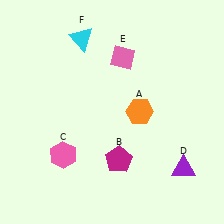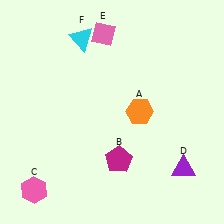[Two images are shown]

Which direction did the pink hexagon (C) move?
The pink hexagon (C) moved down.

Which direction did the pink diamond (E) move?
The pink diamond (E) moved up.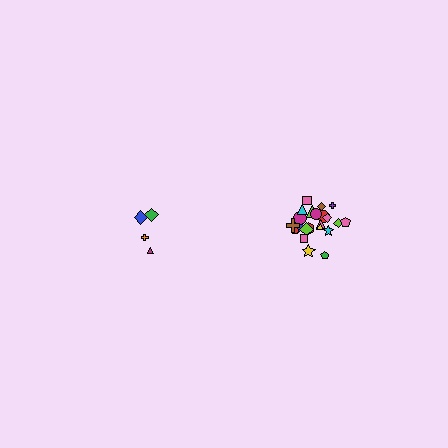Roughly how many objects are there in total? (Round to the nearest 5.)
Roughly 25 objects in total.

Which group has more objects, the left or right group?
The right group.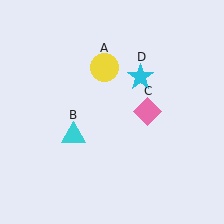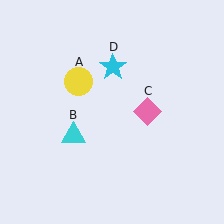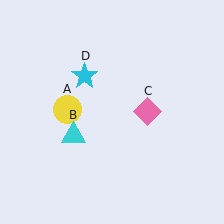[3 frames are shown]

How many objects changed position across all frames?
2 objects changed position: yellow circle (object A), cyan star (object D).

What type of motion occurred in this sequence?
The yellow circle (object A), cyan star (object D) rotated counterclockwise around the center of the scene.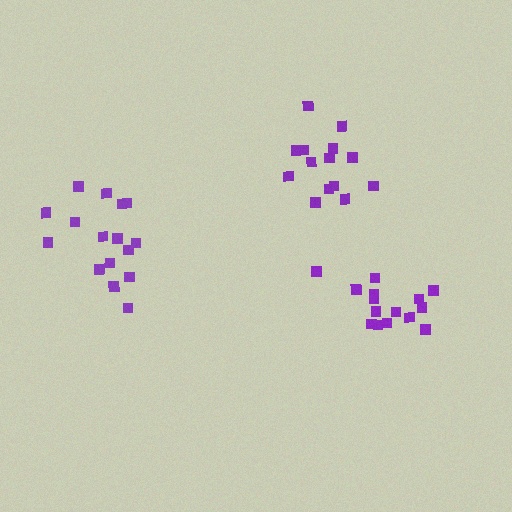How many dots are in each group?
Group 1: 15 dots, Group 2: 14 dots, Group 3: 16 dots (45 total).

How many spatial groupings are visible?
There are 3 spatial groupings.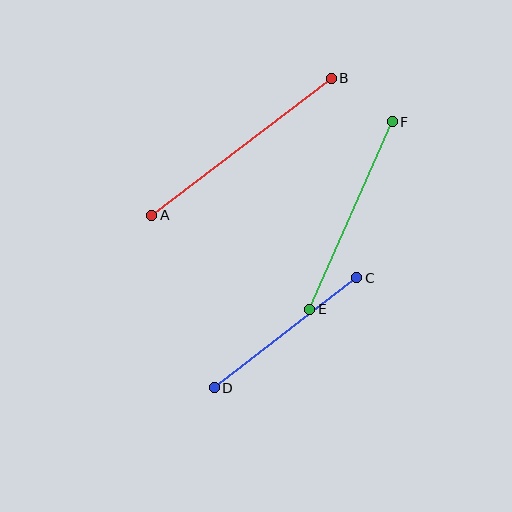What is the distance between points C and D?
The distance is approximately 180 pixels.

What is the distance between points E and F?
The distance is approximately 205 pixels.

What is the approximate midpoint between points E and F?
The midpoint is at approximately (351, 216) pixels.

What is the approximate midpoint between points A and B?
The midpoint is at approximately (242, 147) pixels.